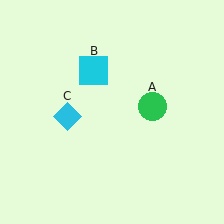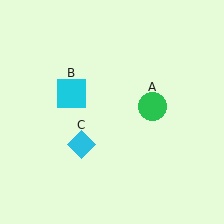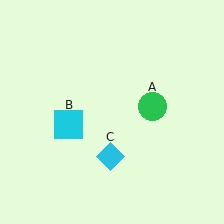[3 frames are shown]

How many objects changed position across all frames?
2 objects changed position: cyan square (object B), cyan diamond (object C).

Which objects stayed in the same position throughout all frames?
Green circle (object A) remained stationary.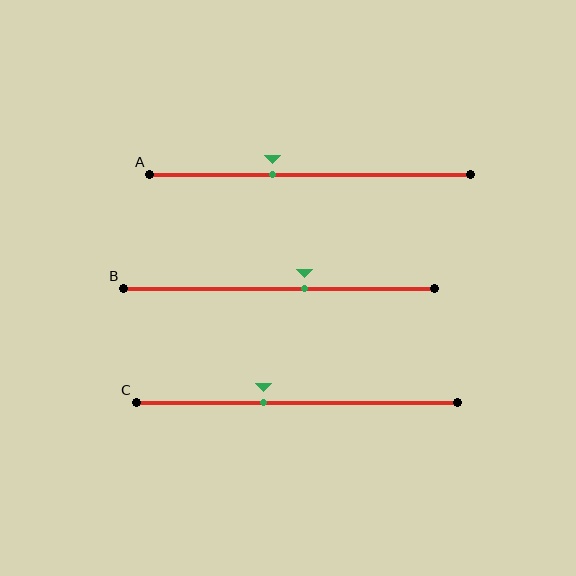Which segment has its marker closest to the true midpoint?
Segment B has its marker closest to the true midpoint.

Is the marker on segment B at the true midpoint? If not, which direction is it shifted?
No, the marker on segment B is shifted to the right by about 8% of the segment length.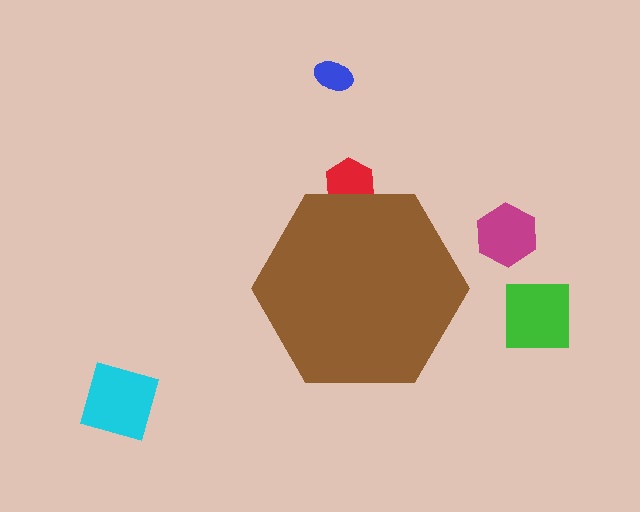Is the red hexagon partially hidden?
Yes, the red hexagon is partially hidden behind the brown hexagon.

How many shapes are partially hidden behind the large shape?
1 shape is partially hidden.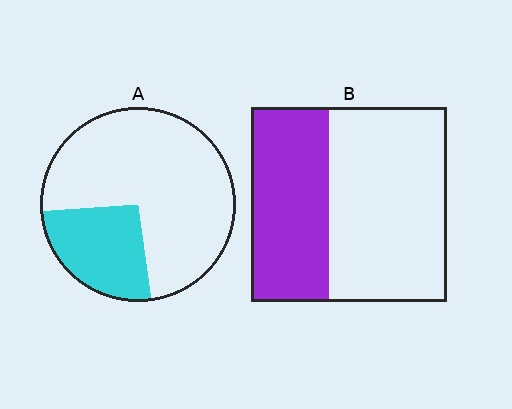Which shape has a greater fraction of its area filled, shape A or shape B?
Shape B.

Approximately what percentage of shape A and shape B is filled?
A is approximately 25% and B is approximately 40%.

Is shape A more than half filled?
No.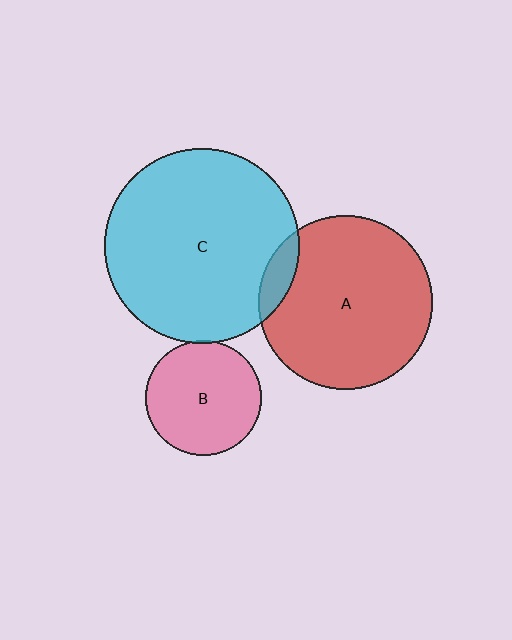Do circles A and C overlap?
Yes.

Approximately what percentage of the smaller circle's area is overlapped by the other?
Approximately 10%.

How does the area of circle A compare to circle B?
Approximately 2.3 times.